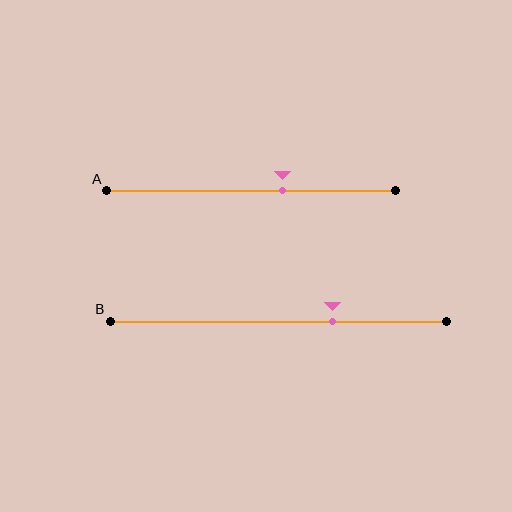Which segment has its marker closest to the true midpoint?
Segment A has its marker closest to the true midpoint.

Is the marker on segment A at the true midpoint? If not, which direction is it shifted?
No, the marker on segment A is shifted to the right by about 11% of the segment length.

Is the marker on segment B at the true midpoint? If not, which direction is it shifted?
No, the marker on segment B is shifted to the right by about 16% of the segment length.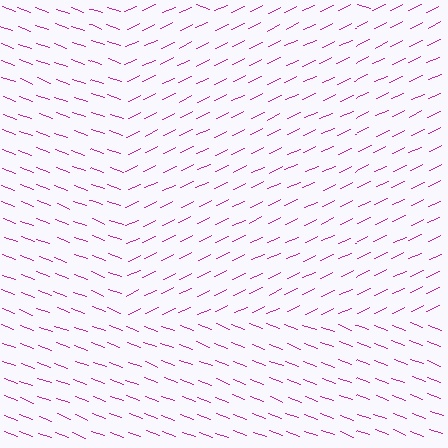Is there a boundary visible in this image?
Yes, there is a texture boundary formed by a change in line orientation.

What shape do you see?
I see a rectangle.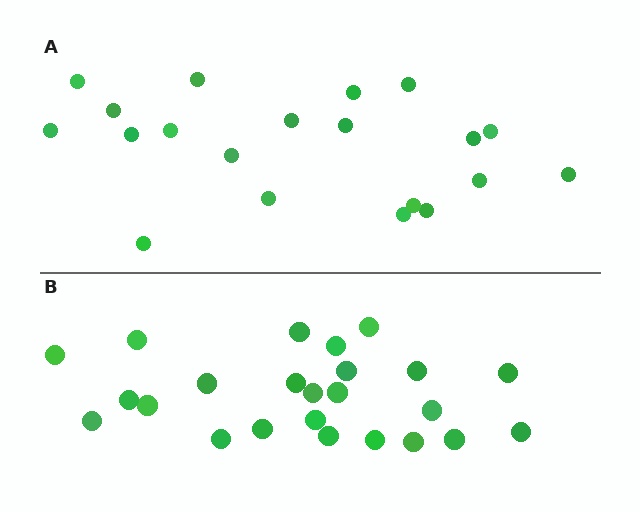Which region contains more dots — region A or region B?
Region B (the bottom region) has more dots.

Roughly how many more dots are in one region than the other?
Region B has about 4 more dots than region A.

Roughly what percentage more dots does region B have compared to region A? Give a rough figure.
About 20% more.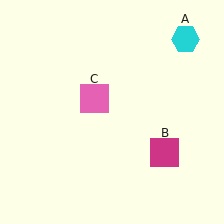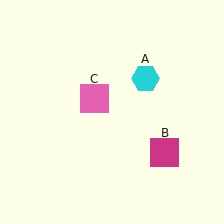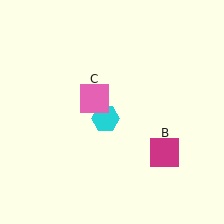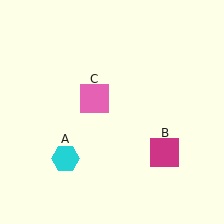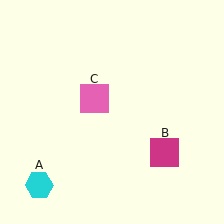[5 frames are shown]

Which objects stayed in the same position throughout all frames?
Magenta square (object B) and pink square (object C) remained stationary.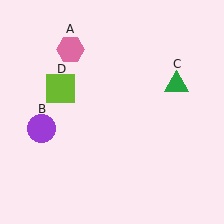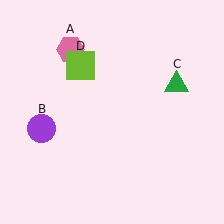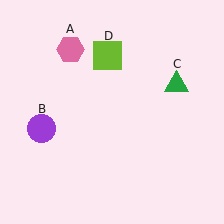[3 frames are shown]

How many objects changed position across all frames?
1 object changed position: lime square (object D).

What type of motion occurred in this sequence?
The lime square (object D) rotated clockwise around the center of the scene.